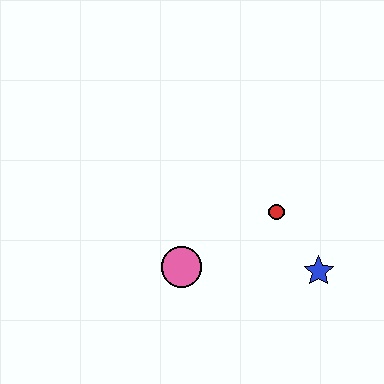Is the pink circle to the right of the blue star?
No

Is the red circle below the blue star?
No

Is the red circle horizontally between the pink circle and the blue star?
Yes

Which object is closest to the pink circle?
The red circle is closest to the pink circle.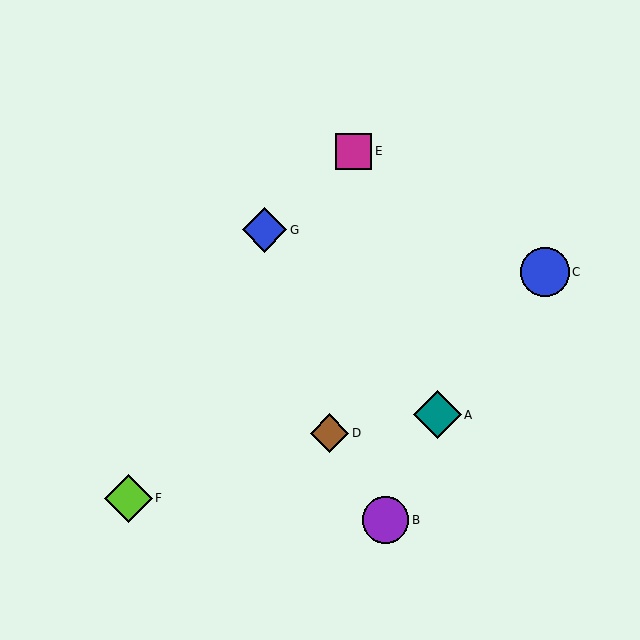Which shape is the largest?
The blue circle (labeled C) is the largest.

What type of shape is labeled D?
Shape D is a brown diamond.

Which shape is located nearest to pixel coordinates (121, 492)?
The lime diamond (labeled F) at (128, 498) is nearest to that location.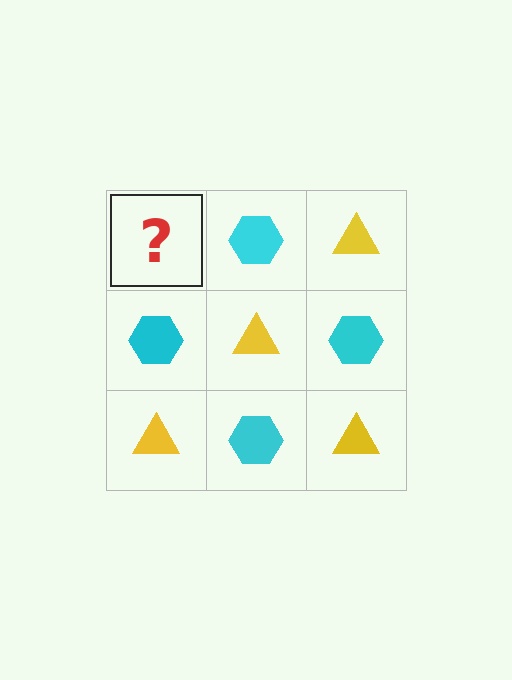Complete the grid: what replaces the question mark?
The question mark should be replaced with a yellow triangle.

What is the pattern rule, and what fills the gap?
The rule is that it alternates yellow triangle and cyan hexagon in a checkerboard pattern. The gap should be filled with a yellow triangle.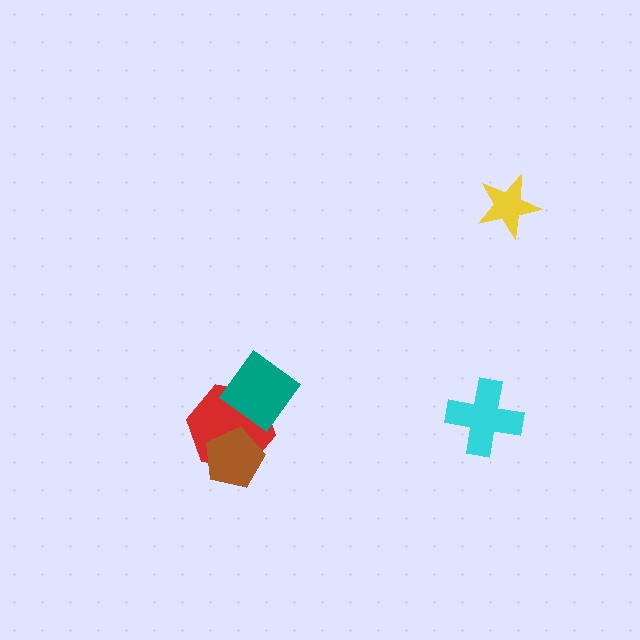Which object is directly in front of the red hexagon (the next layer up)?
The brown pentagon is directly in front of the red hexagon.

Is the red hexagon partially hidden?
Yes, it is partially covered by another shape.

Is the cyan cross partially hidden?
No, no other shape covers it.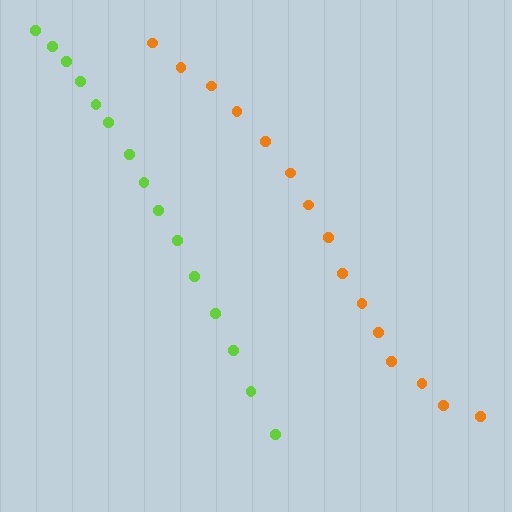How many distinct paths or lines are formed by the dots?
There are 2 distinct paths.